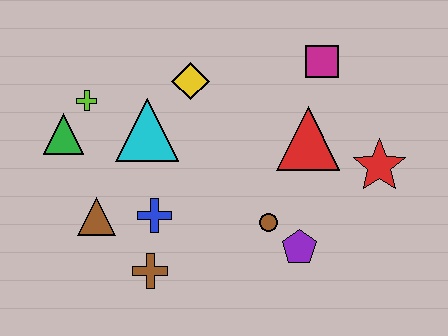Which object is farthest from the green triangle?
The red star is farthest from the green triangle.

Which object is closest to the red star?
The red triangle is closest to the red star.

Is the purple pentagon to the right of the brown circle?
Yes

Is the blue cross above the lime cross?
No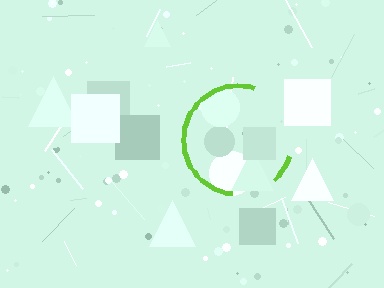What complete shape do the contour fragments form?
The contour fragments form a circle.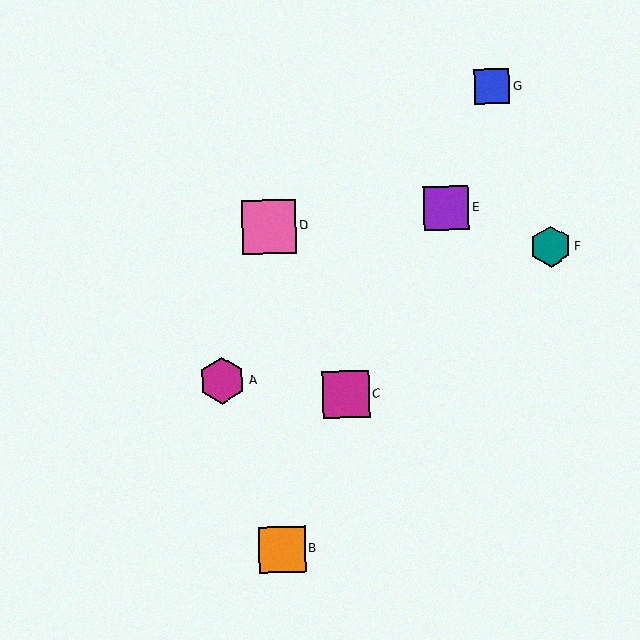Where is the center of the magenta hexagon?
The center of the magenta hexagon is at (222, 381).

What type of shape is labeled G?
Shape G is a blue square.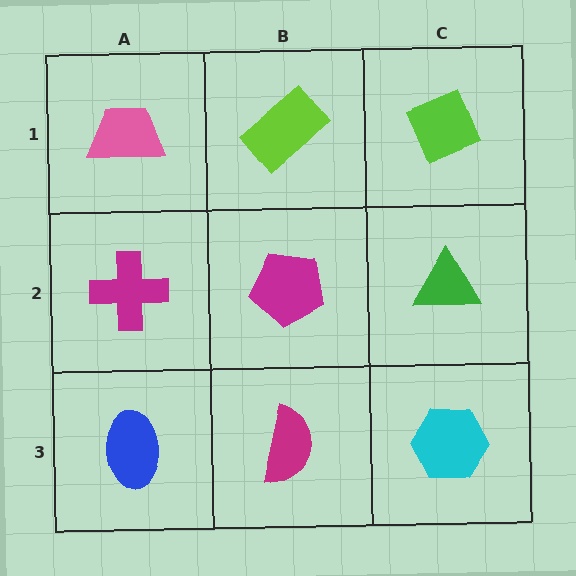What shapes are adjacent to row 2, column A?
A pink trapezoid (row 1, column A), a blue ellipse (row 3, column A), a magenta pentagon (row 2, column B).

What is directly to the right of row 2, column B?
A green triangle.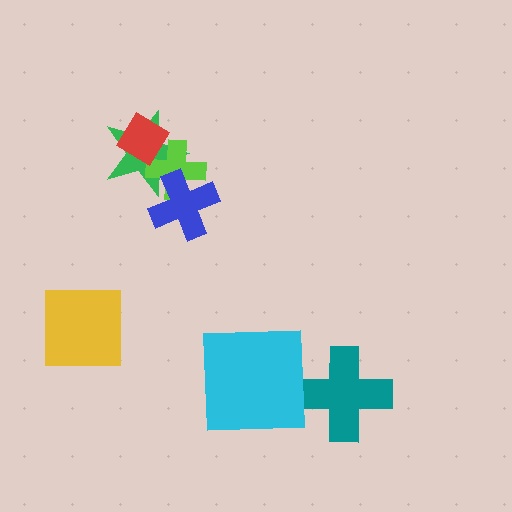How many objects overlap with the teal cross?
0 objects overlap with the teal cross.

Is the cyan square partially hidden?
No, no other shape covers it.